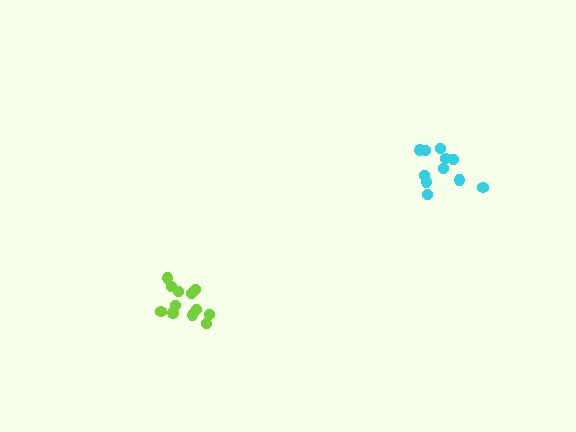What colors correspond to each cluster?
The clusters are colored: cyan, lime.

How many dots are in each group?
Group 1: 11 dots, Group 2: 12 dots (23 total).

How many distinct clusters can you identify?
There are 2 distinct clusters.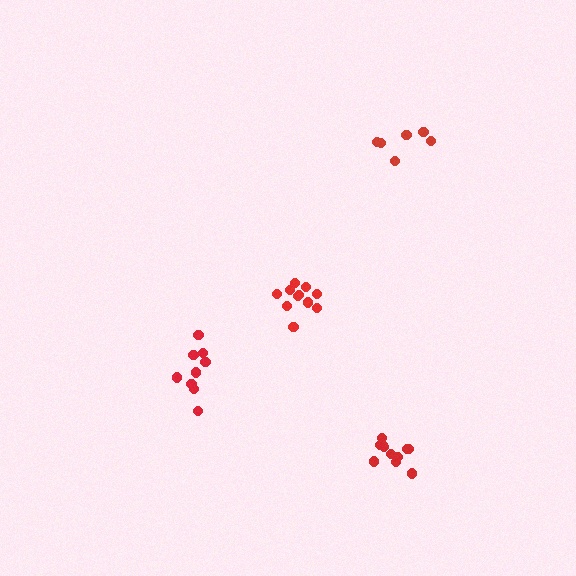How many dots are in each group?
Group 1: 7 dots, Group 2: 9 dots, Group 3: 12 dots, Group 4: 11 dots (39 total).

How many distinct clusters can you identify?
There are 4 distinct clusters.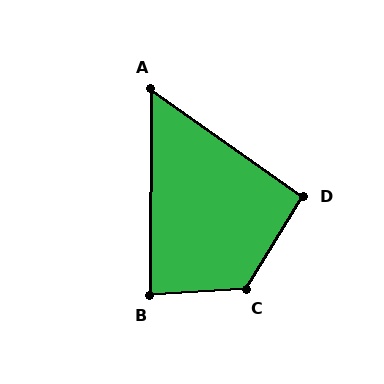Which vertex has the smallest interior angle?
A, at approximately 55 degrees.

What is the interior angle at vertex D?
Approximately 94 degrees (approximately right).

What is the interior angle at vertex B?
Approximately 86 degrees (approximately right).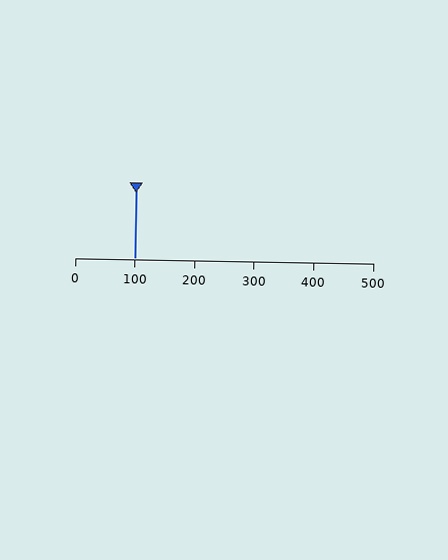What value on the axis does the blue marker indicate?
The marker indicates approximately 100.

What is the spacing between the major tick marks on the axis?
The major ticks are spaced 100 apart.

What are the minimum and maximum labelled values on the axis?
The axis runs from 0 to 500.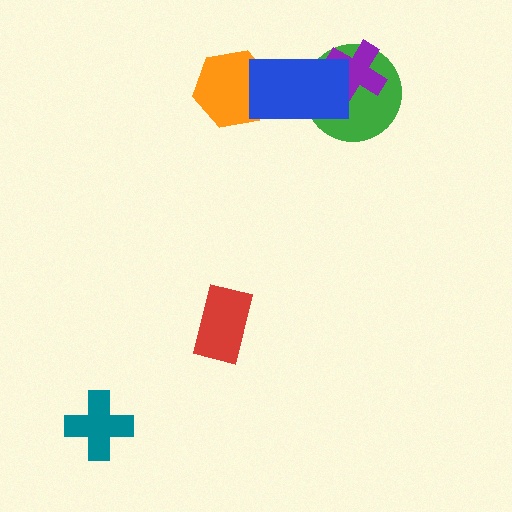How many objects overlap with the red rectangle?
0 objects overlap with the red rectangle.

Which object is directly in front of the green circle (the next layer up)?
The purple cross is directly in front of the green circle.